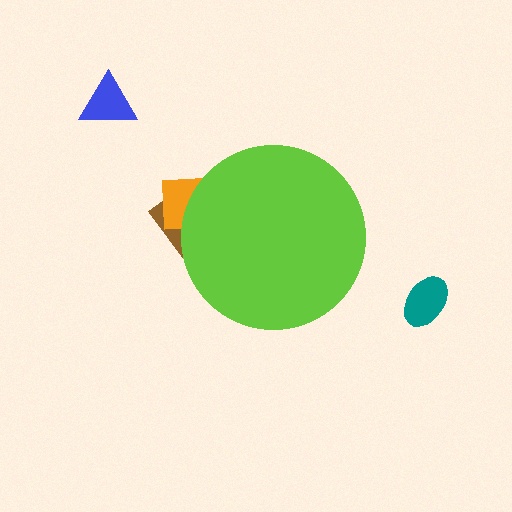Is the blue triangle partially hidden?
No, the blue triangle is fully visible.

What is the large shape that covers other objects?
A lime circle.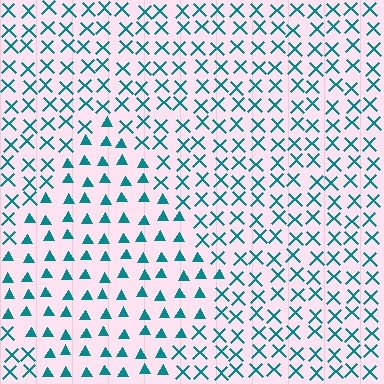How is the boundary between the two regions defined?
The boundary is defined by a change in element shape: triangles inside vs. X marks outside. All elements share the same color and spacing.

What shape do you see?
I see a diamond.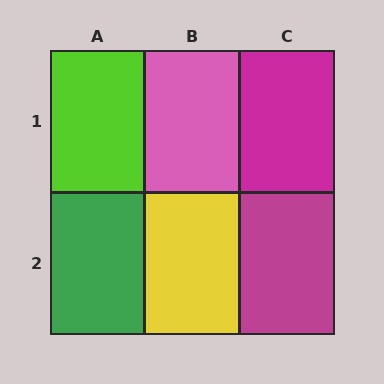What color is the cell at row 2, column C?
Magenta.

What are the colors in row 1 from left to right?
Lime, pink, magenta.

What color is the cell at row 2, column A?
Green.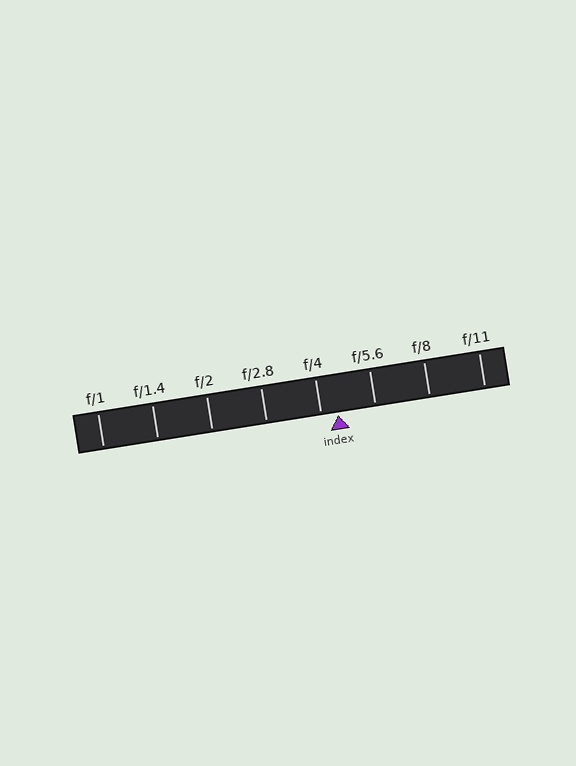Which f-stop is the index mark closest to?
The index mark is closest to f/4.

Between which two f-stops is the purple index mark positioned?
The index mark is between f/4 and f/5.6.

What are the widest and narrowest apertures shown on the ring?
The widest aperture shown is f/1 and the narrowest is f/11.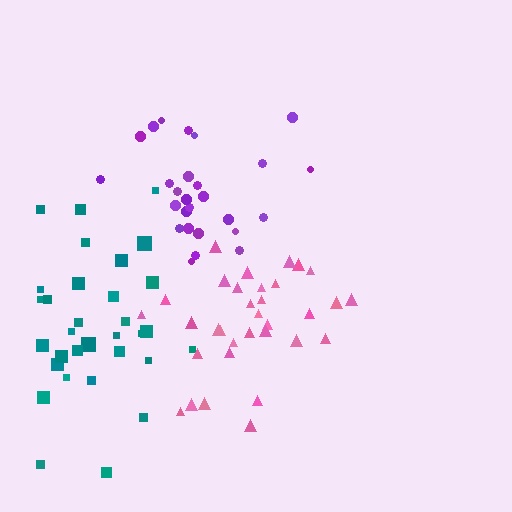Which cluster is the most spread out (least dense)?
Purple.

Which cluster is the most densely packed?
Pink.